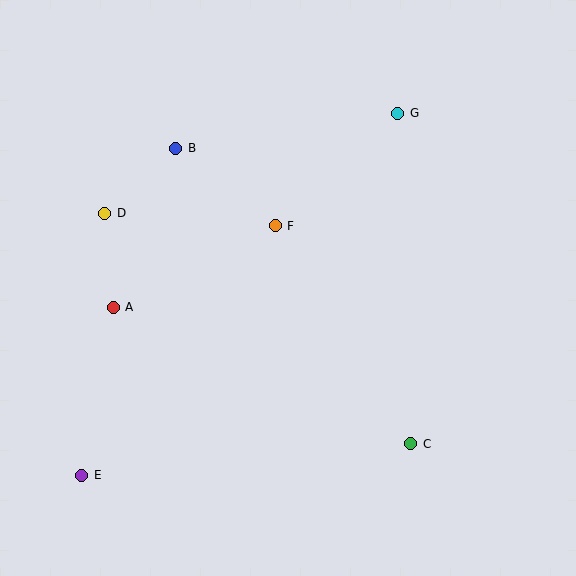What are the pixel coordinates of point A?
Point A is at (113, 307).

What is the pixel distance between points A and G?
The distance between A and G is 344 pixels.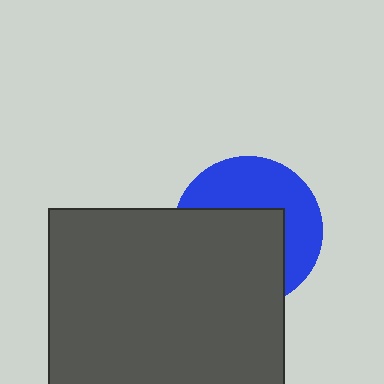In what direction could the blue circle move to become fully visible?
The blue circle could move toward the upper-right. That would shift it out from behind the dark gray square entirely.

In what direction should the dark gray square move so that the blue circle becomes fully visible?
The dark gray square should move toward the lower-left. That is the shortest direction to clear the overlap and leave the blue circle fully visible.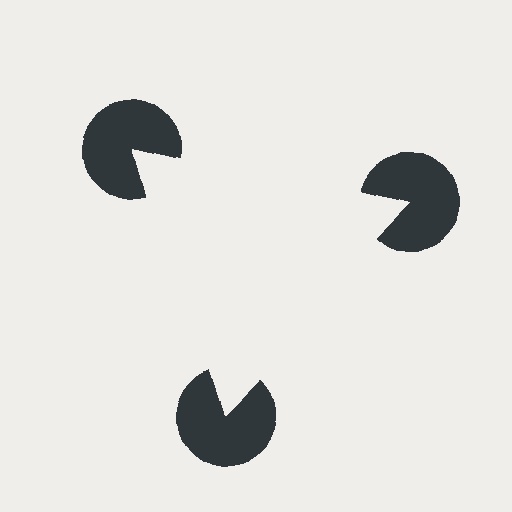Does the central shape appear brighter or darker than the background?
It typically appears slightly brighter than the background, even though no actual brightness change is drawn.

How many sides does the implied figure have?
3 sides.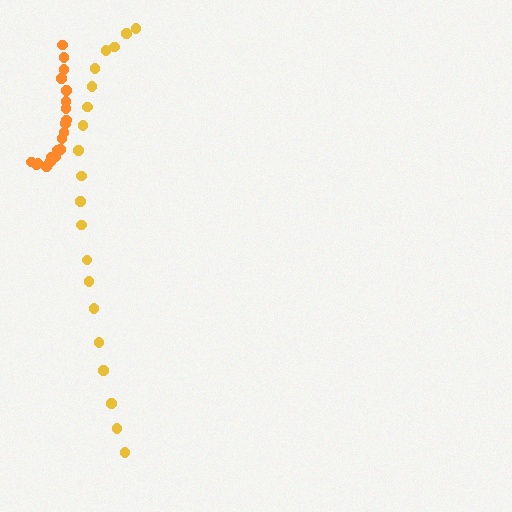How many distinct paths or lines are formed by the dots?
There are 2 distinct paths.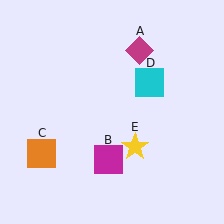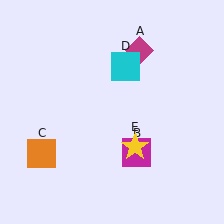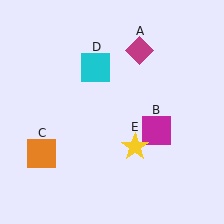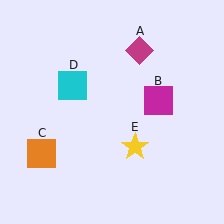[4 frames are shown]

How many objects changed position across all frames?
2 objects changed position: magenta square (object B), cyan square (object D).